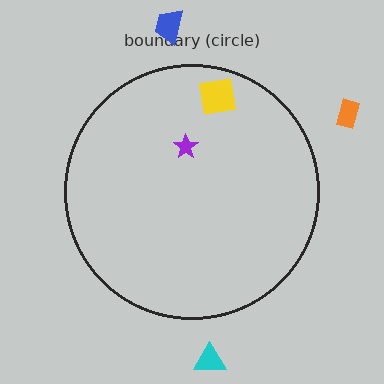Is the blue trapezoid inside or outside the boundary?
Outside.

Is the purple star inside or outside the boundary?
Inside.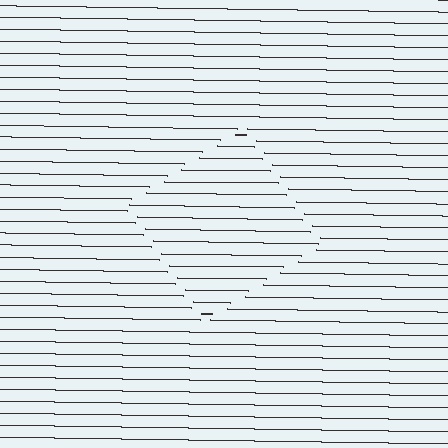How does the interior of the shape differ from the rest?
The interior of the shape contains the same grating, shifted by half a period — the contour is defined by the phase discontinuity where line-ends from the inner and outer gratings abut.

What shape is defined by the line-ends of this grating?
An illusory square. The interior of the shape contains the same grating, shifted by half a period — the contour is defined by the phase discontinuity where line-ends from the inner and outer gratings abut.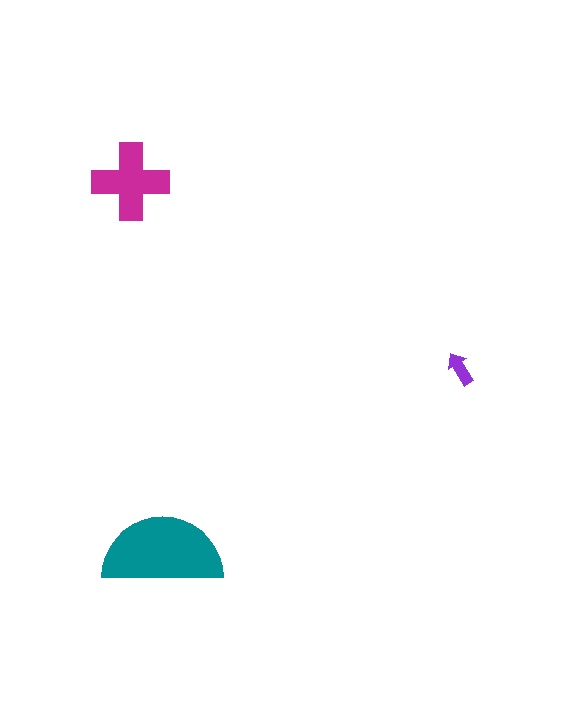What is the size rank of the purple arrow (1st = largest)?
3rd.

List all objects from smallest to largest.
The purple arrow, the magenta cross, the teal semicircle.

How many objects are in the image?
There are 3 objects in the image.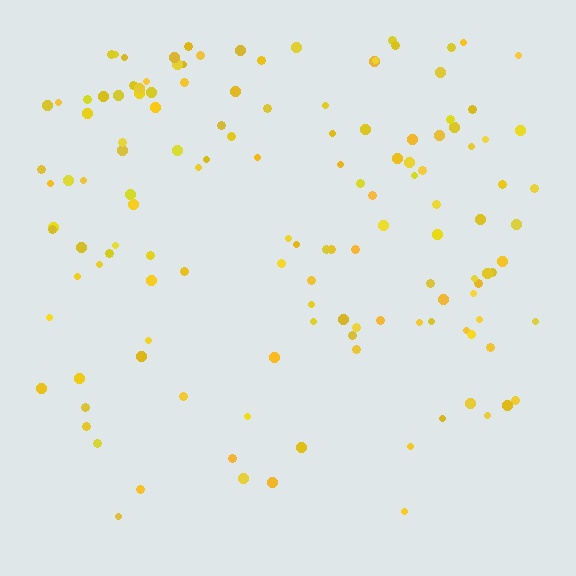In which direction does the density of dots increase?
From bottom to top, with the top side densest.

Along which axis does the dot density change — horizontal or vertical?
Vertical.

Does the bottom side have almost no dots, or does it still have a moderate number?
Still a moderate number, just noticeably fewer than the top.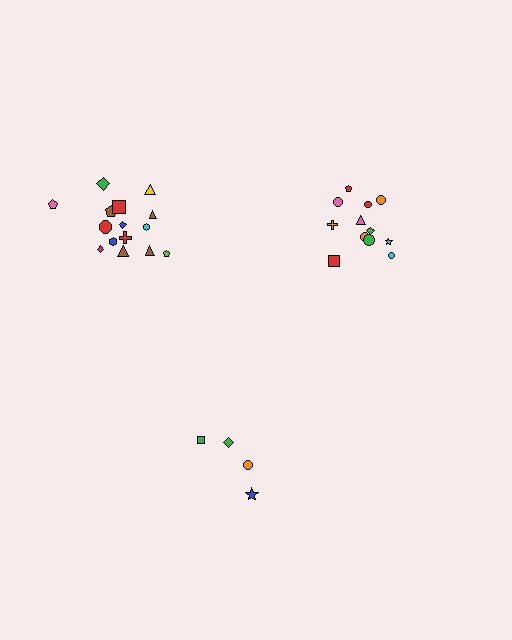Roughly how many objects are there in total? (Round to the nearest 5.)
Roughly 30 objects in total.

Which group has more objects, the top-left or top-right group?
The top-left group.